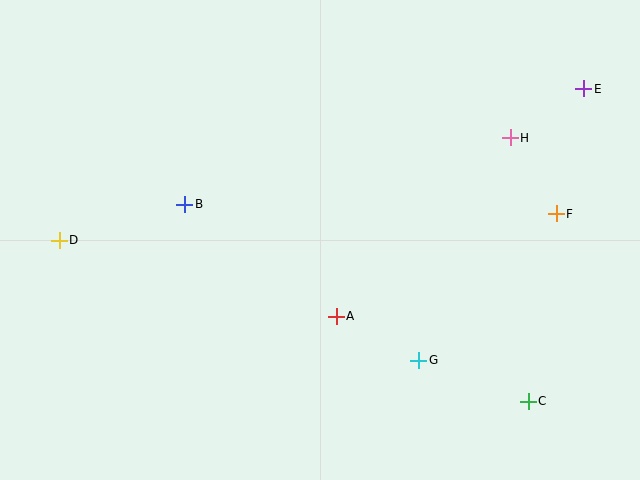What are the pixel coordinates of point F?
Point F is at (556, 214).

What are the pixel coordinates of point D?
Point D is at (59, 240).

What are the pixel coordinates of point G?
Point G is at (419, 360).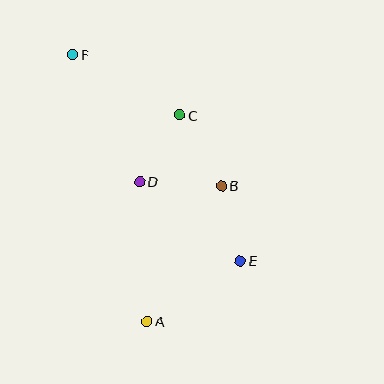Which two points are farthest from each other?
Points A and F are farthest from each other.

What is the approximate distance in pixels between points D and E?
The distance between D and E is approximately 128 pixels.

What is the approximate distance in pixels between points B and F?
The distance between B and F is approximately 199 pixels.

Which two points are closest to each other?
Points B and E are closest to each other.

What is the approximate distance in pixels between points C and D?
The distance between C and D is approximately 77 pixels.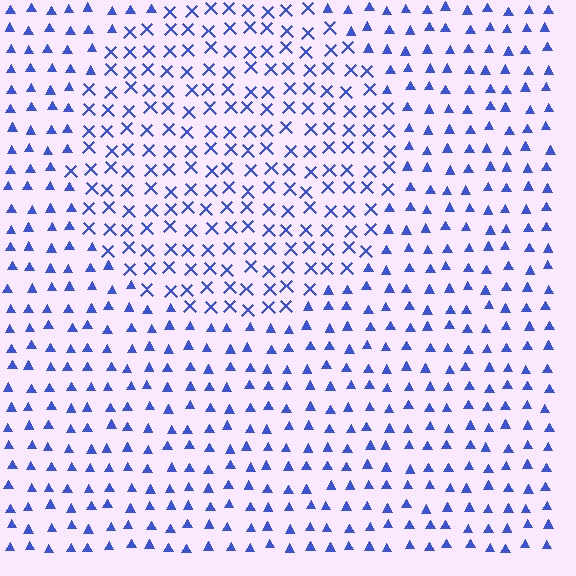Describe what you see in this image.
The image is filled with small blue elements arranged in a uniform grid. A circle-shaped region contains X marks, while the surrounding area contains triangles. The boundary is defined purely by the change in element shape.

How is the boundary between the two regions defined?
The boundary is defined by a change in element shape: X marks inside vs. triangles outside. All elements share the same color and spacing.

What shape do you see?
I see a circle.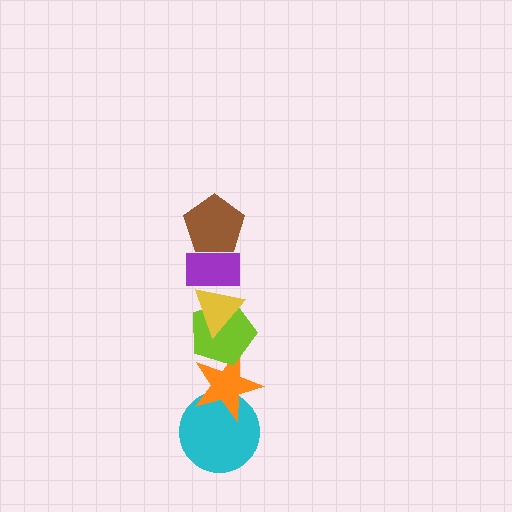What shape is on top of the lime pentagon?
The yellow triangle is on top of the lime pentagon.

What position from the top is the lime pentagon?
The lime pentagon is 4th from the top.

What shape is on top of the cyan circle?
The orange star is on top of the cyan circle.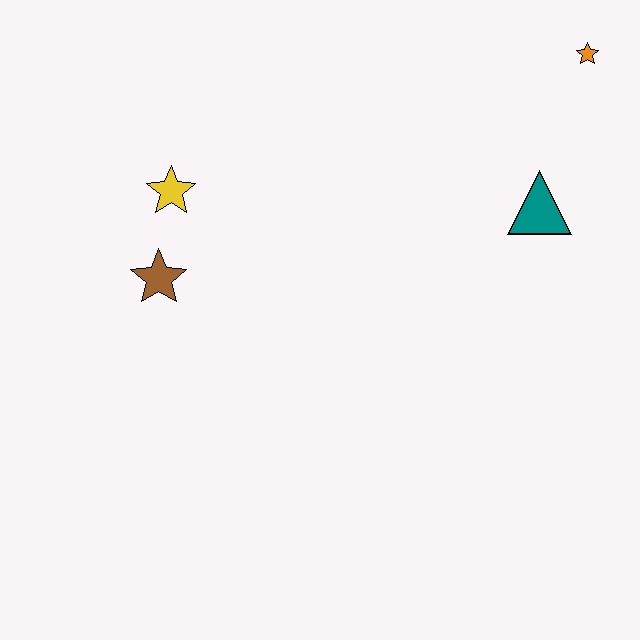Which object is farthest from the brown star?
The orange star is farthest from the brown star.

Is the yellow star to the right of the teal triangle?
No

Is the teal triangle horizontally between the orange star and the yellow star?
Yes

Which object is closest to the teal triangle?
The orange star is closest to the teal triangle.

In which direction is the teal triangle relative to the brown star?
The teal triangle is to the right of the brown star.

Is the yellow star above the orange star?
No